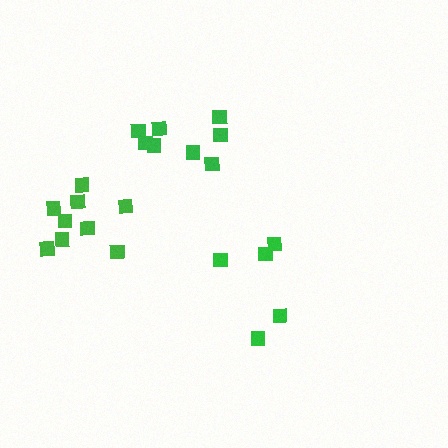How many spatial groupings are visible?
There are 3 spatial groupings.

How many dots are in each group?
Group 1: 9 dots, Group 2: 5 dots, Group 3: 8 dots (22 total).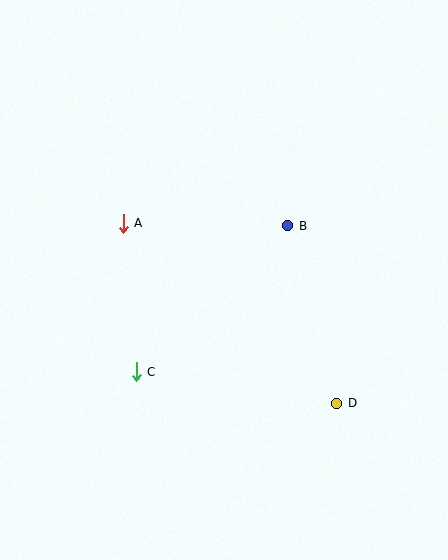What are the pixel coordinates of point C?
Point C is at (136, 372).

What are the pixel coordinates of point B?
Point B is at (288, 226).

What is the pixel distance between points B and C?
The distance between B and C is 210 pixels.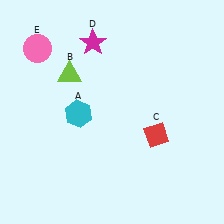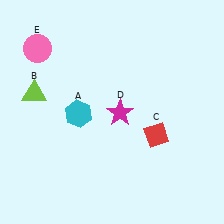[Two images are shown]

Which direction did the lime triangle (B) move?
The lime triangle (B) moved left.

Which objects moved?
The objects that moved are: the lime triangle (B), the magenta star (D).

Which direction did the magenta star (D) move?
The magenta star (D) moved down.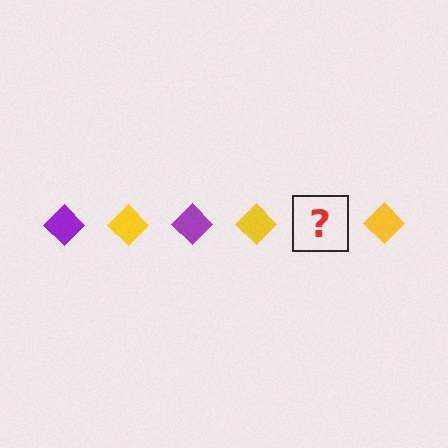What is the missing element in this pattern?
The missing element is a purple diamond.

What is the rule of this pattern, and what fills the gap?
The rule is that the pattern cycles through purple, yellow diamonds. The gap should be filled with a purple diamond.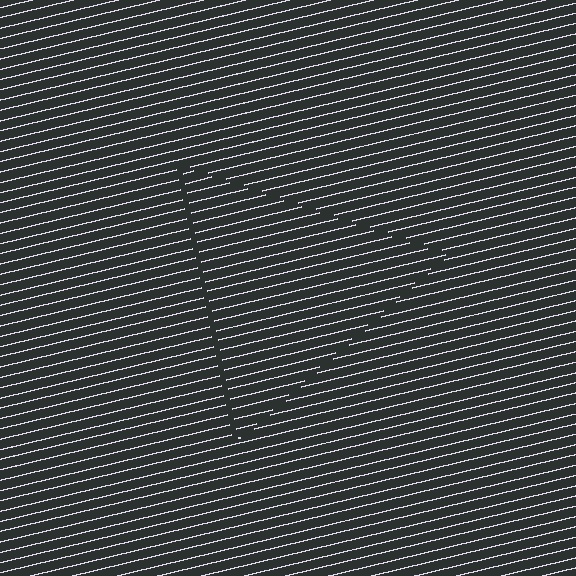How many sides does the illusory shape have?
3 sides — the line-ends trace a triangle.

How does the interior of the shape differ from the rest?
The interior of the shape contains the same grating, shifted by half a period — the contour is defined by the phase discontinuity where line-ends from the inner and outer gratings abut.